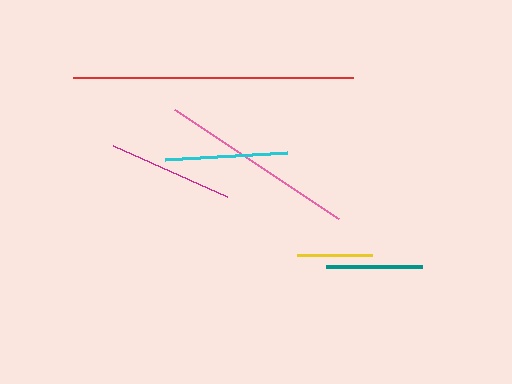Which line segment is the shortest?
The yellow line is the shortest at approximately 75 pixels.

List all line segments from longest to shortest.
From longest to shortest: red, pink, magenta, cyan, teal, yellow.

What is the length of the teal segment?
The teal segment is approximately 96 pixels long.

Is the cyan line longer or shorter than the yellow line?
The cyan line is longer than the yellow line.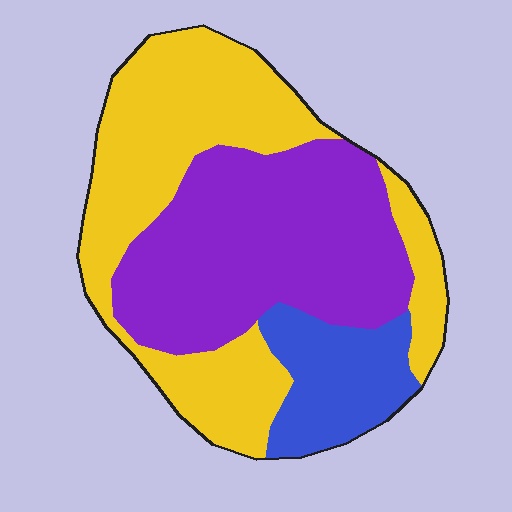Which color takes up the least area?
Blue, at roughly 15%.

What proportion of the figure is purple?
Purple covers about 40% of the figure.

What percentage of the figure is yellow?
Yellow covers about 45% of the figure.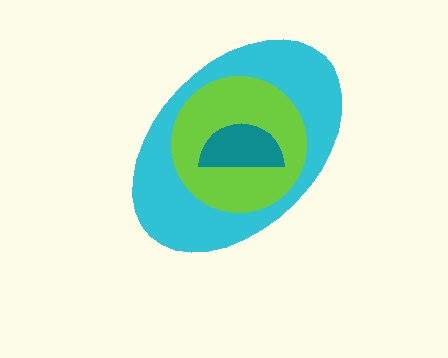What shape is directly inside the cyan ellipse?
The lime circle.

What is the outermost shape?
The cyan ellipse.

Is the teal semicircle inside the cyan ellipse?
Yes.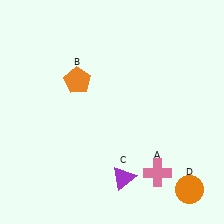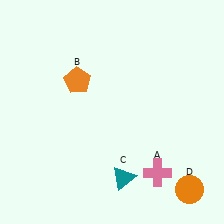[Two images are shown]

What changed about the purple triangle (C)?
In Image 1, C is purple. In Image 2, it changed to teal.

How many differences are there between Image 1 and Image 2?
There is 1 difference between the two images.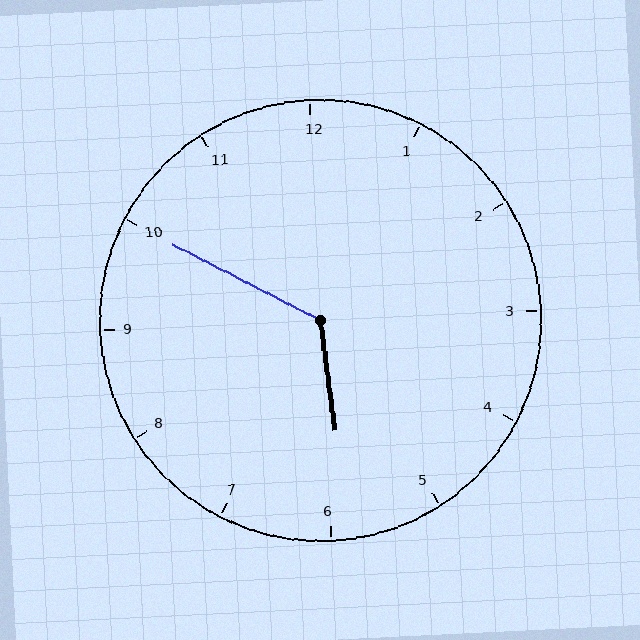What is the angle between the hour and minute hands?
Approximately 125 degrees.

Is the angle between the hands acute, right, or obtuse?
It is obtuse.